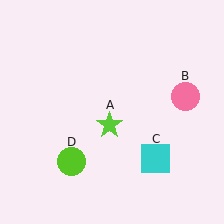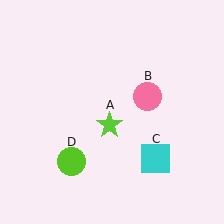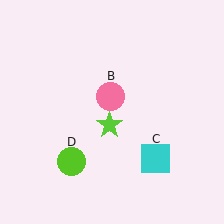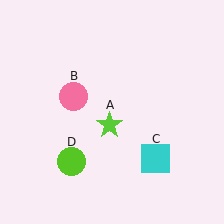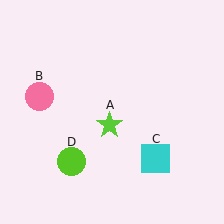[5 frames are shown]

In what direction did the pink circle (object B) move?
The pink circle (object B) moved left.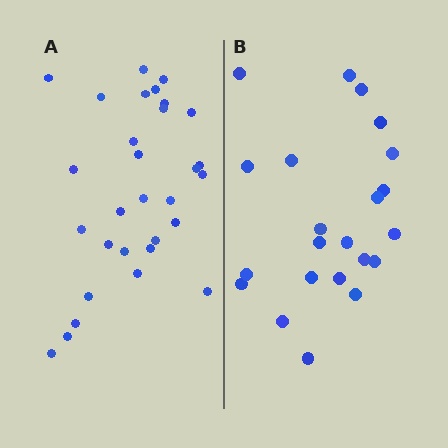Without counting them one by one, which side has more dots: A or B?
Region A (the left region) has more dots.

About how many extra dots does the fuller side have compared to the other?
Region A has roughly 8 or so more dots than region B.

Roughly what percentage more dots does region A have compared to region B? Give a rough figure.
About 35% more.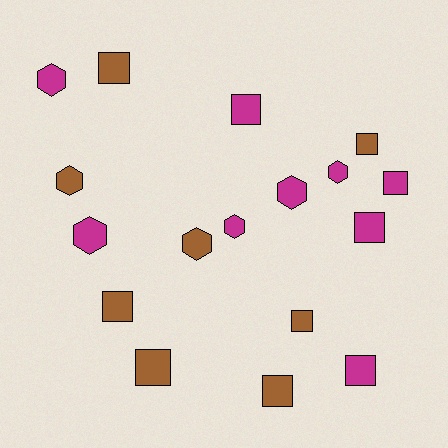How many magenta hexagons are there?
There are 5 magenta hexagons.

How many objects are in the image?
There are 17 objects.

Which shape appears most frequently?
Square, with 10 objects.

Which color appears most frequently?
Magenta, with 9 objects.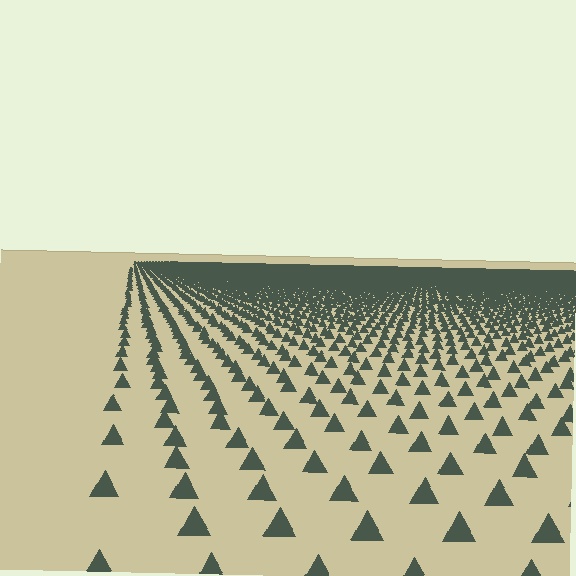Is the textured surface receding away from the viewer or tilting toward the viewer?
The surface is receding away from the viewer. Texture elements get smaller and denser toward the top.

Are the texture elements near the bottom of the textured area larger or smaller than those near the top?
Larger. Near the bottom, elements are closer to the viewer and appear at a bigger on-screen size.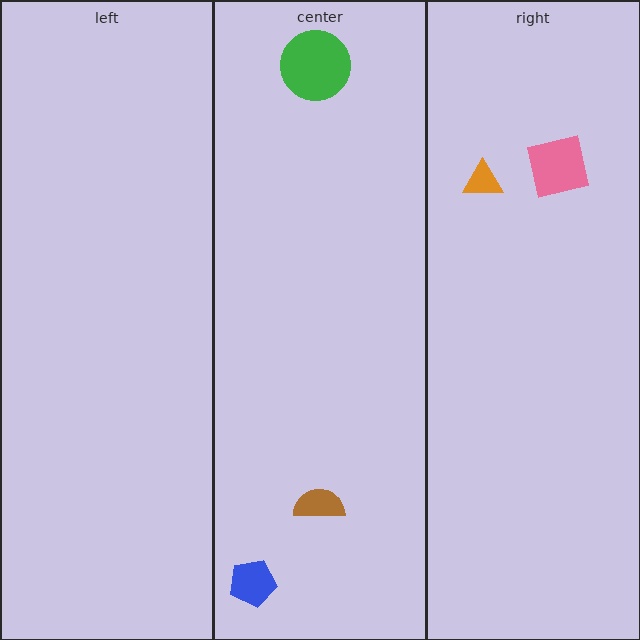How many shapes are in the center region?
3.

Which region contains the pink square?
The right region.